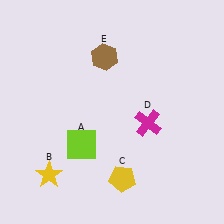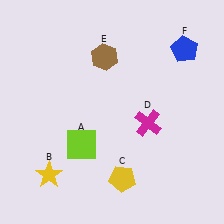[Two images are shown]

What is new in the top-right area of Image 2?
A blue pentagon (F) was added in the top-right area of Image 2.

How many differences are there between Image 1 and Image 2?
There is 1 difference between the two images.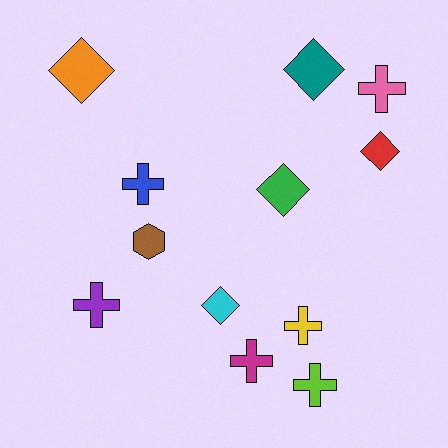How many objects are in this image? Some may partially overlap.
There are 12 objects.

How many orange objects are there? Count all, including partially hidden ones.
There is 1 orange object.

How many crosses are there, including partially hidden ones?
There are 6 crosses.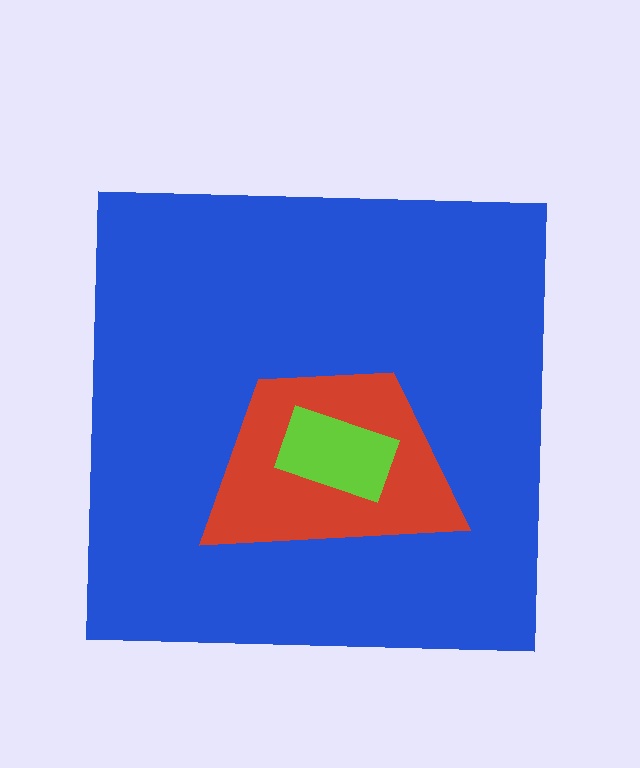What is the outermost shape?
The blue square.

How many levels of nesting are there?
3.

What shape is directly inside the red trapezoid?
The lime rectangle.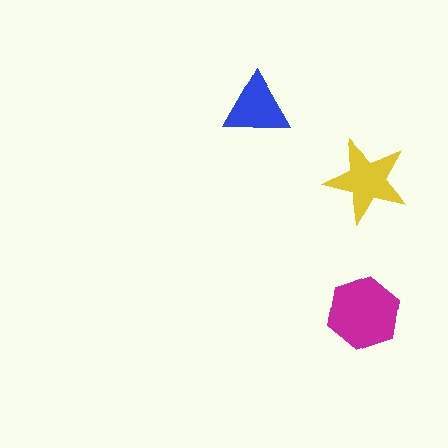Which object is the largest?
The magenta hexagon.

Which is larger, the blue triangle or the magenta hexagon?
The magenta hexagon.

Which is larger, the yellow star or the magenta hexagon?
The magenta hexagon.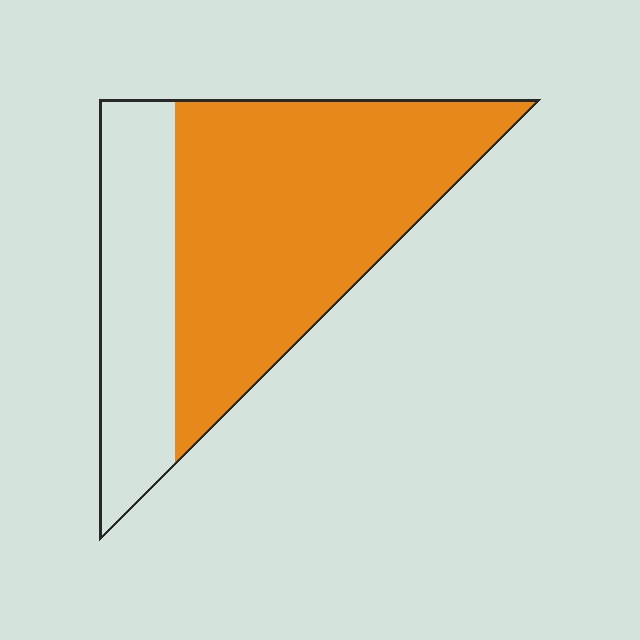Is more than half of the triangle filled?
Yes.